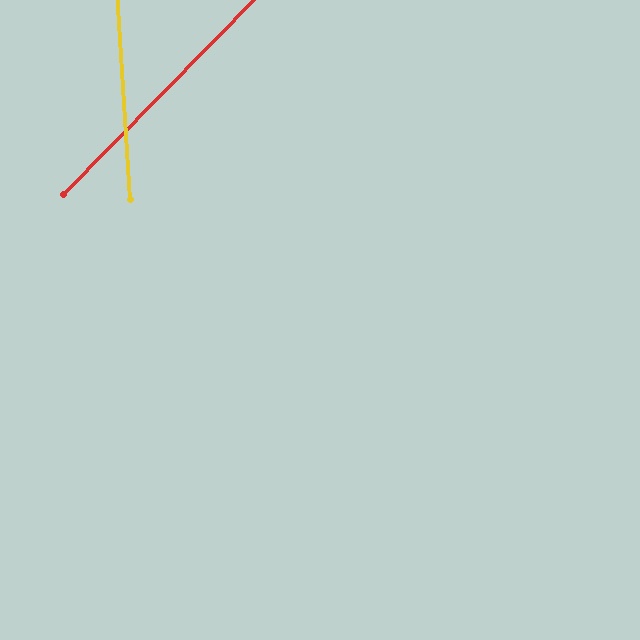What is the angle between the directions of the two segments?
Approximately 48 degrees.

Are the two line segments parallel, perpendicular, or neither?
Neither parallel nor perpendicular — they differ by about 48°.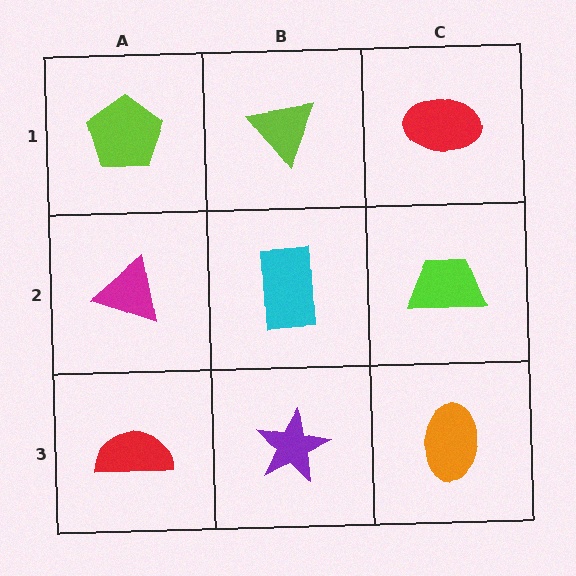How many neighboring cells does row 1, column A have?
2.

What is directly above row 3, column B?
A cyan rectangle.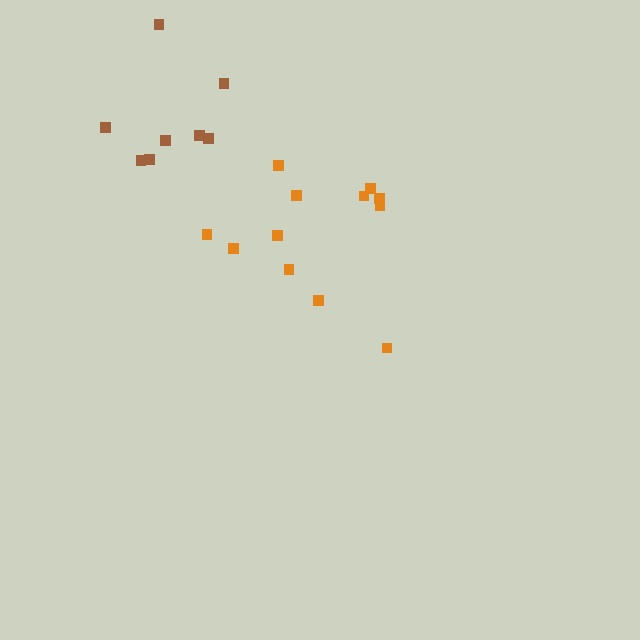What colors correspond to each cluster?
The clusters are colored: orange, brown.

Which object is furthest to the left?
The brown cluster is leftmost.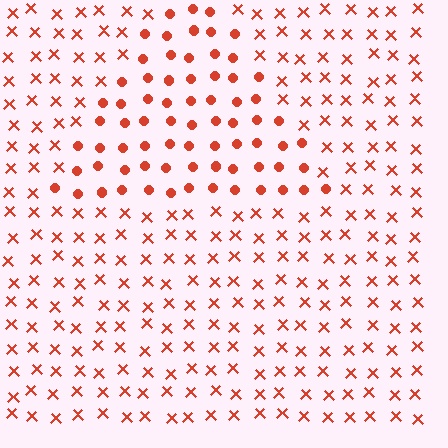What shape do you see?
I see a triangle.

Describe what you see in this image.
The image is filled with small red elements arranged in a uniform grid. A triangle-shaped region contains circles, while the surrounding area contains X marks. The boundary is defined purely by the change in element shape.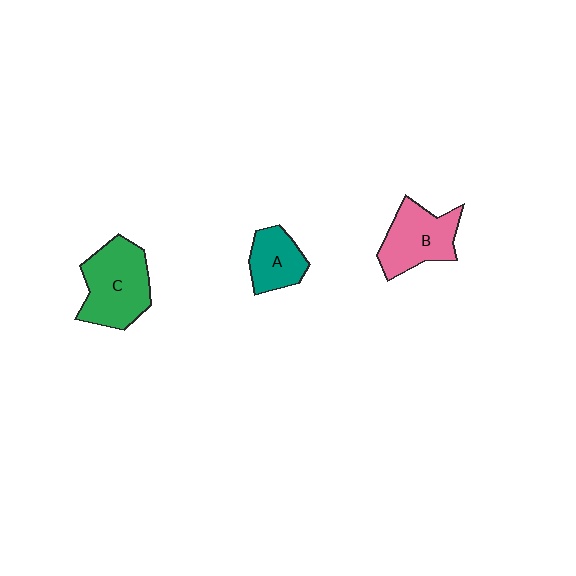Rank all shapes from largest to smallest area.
From largest to smallest: C (green), B (pink), A (teal).